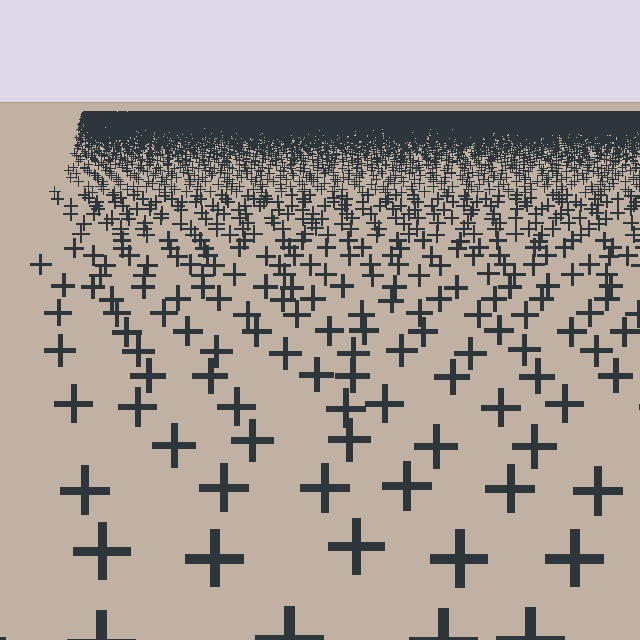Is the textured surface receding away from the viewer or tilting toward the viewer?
The surface is receding away from the viewer. Texture elements get smaller and denser toward the top.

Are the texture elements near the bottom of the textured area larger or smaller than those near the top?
Larger. Near the bottom, elements are closer to the viewer and appear at a bigger on-screen size.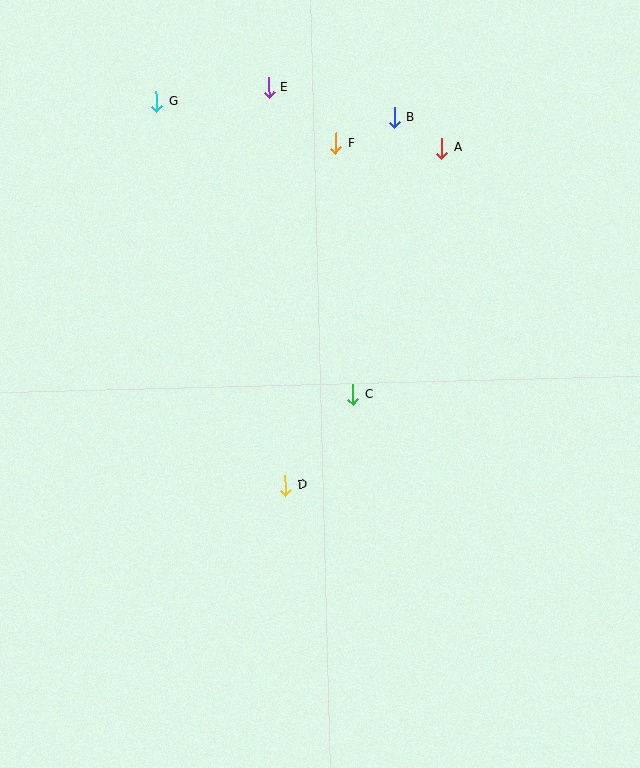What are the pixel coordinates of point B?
Point B is at (394, 117).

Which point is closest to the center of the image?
Point C at (353, 394) is closest to the center.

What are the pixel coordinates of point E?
Point E is at (269, 87).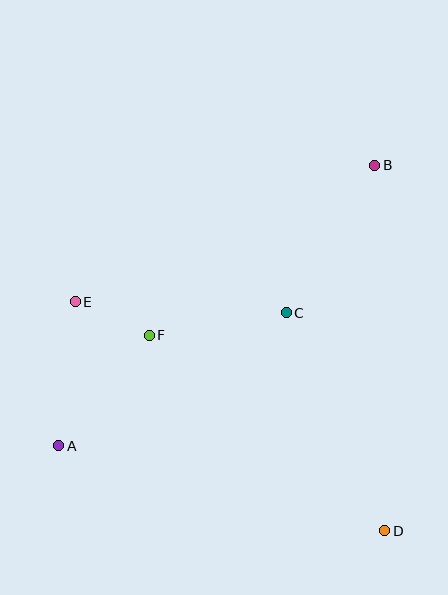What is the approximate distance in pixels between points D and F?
The distance between D and F is approximately 306 pixels.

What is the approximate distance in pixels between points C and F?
The distance between C and F is approximately 139 pixels.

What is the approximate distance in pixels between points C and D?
The distance between C and D is approximately 239 pixels.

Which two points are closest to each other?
Points E and F are closest to each other.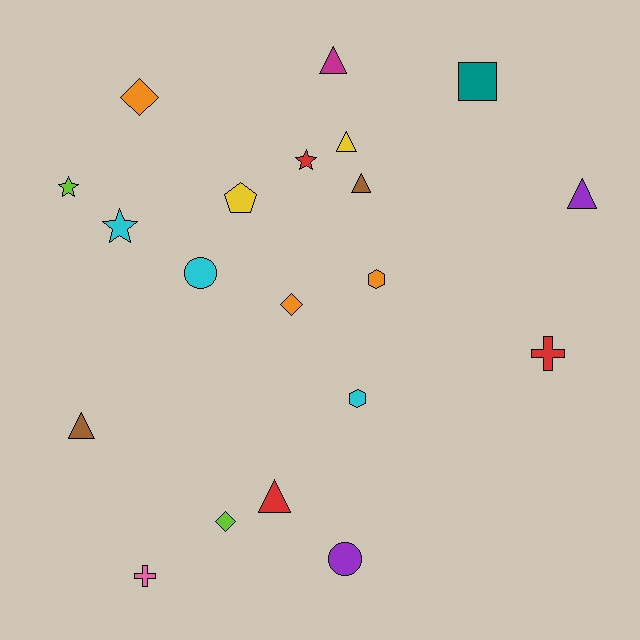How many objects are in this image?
There are 20 objects.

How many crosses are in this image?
There are 2 crosses.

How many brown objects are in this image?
There are 2 brown objects.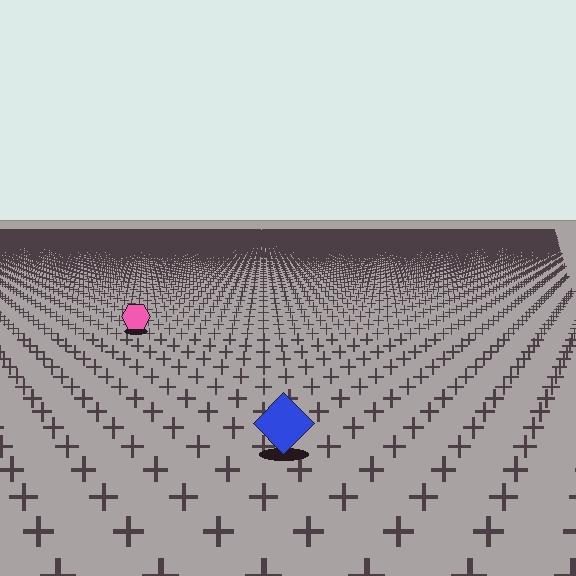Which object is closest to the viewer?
The blue diamond is closest. The texture marks near it are larger and more spread out.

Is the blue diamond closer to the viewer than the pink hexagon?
Yes. The blue diamond is closer — you can tell from the texture gradient: the ground texture is coarser near it.